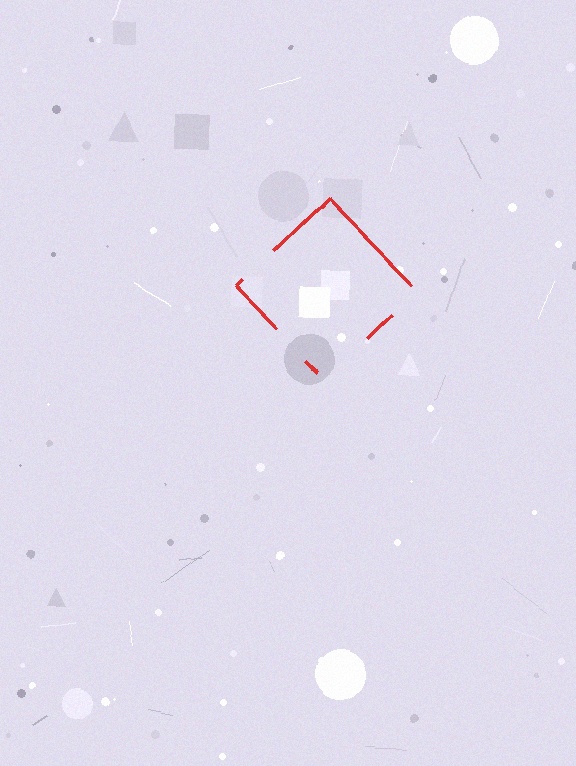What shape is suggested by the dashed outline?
The dashed outline suggests a diamond.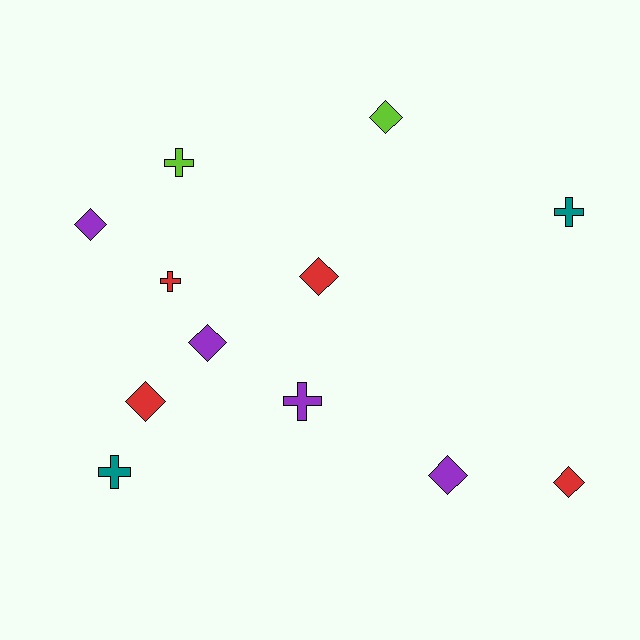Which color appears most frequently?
Purple, with 4 objects.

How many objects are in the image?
There are 12 objects.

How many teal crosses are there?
There are 2 teal crosses.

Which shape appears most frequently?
Diamond, with 7 objects.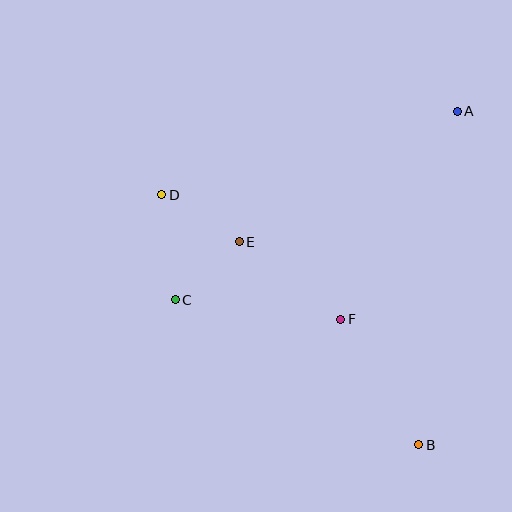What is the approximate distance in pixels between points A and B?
The distance between A and B is approximately 336 pixels.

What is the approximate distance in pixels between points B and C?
The distance between B and C is approximately 284 pixels.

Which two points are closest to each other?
Points C and E are closest to each other.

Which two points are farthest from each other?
Points B and D are farthest from each other.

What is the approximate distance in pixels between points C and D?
The distance between C and D is approximately 106 pixels.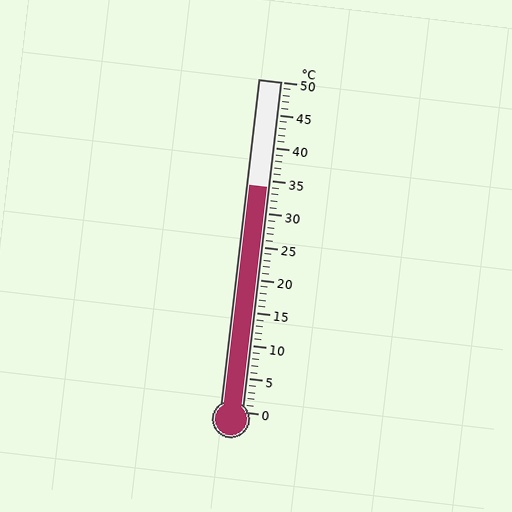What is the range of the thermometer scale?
The thermometer scale ranges from 0°C to 50°C.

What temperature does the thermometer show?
The thermometer shows approximately 34°C.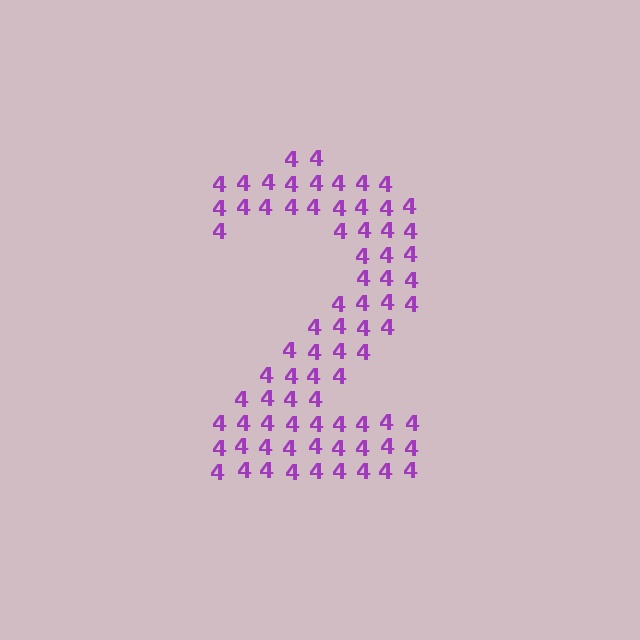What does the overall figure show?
The overall figure shows the digit 2.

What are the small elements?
The small elements are digit 4's.